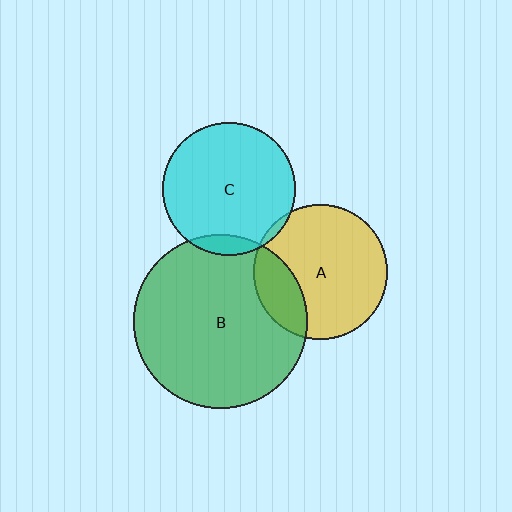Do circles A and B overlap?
Yes.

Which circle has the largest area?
Circle B (green).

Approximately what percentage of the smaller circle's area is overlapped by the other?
Approximately 20%.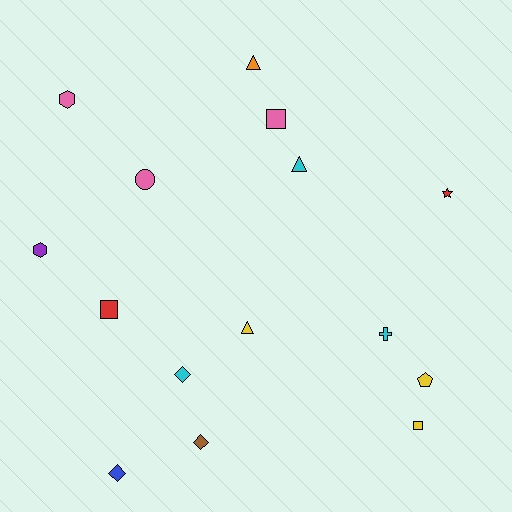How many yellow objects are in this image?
There are 3 yellow objects.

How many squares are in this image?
There are 3 squares.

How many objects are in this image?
There are 15 objects.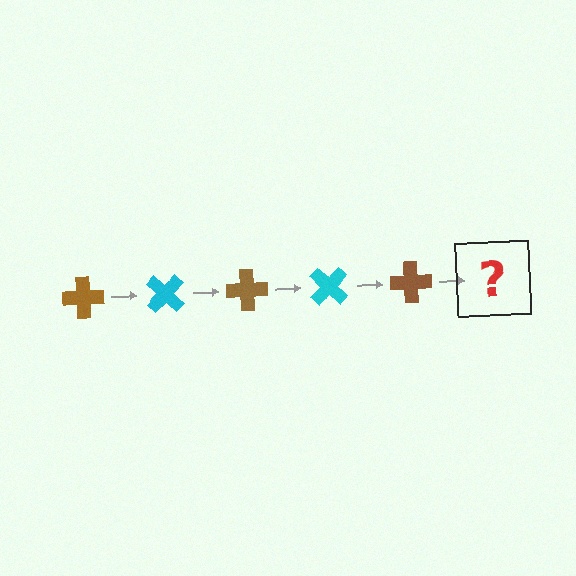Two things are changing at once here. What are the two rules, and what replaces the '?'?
The two rules are that it rotates 45 degrees each step and the color cycles through brown and cyan. The '?' should be a cyan cross, rotated 225 degrees from the start.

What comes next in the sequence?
The next element should be a cyan cross, rotated 225 degrees from the start.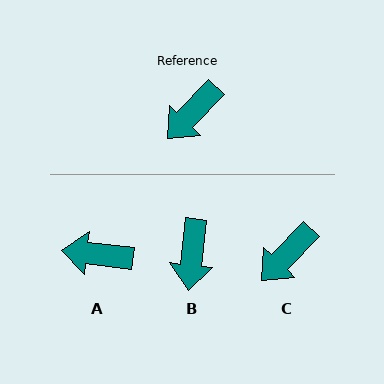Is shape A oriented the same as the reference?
No, it is off by about 53 degrees.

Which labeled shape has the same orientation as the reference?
C.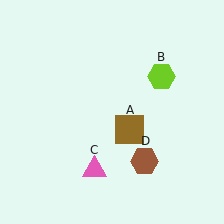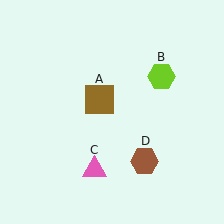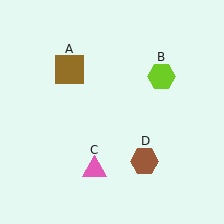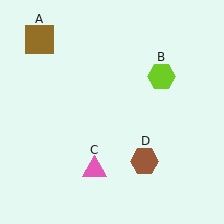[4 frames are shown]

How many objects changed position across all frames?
1 object changed position: brown square (object A).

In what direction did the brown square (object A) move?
The brown square (object A) moved up and to the left.